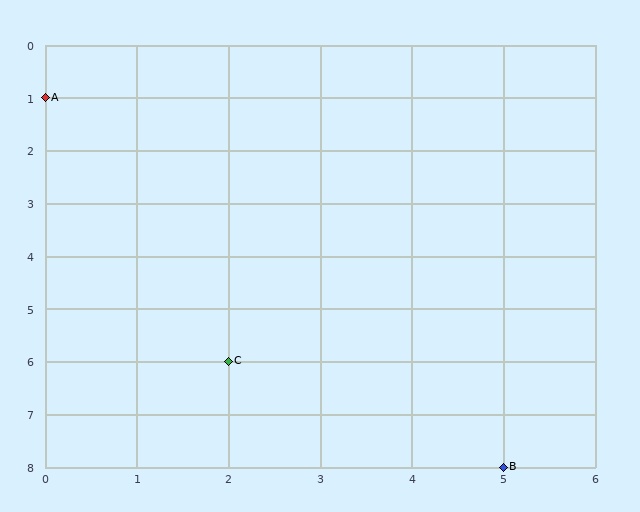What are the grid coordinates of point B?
Point B is at grid coordinates (5, 8).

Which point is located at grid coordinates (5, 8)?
Point B is at (5, 8).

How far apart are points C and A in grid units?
Points C and A are 2 columns and 5 rows apart (about 5.4 grid units diagonally).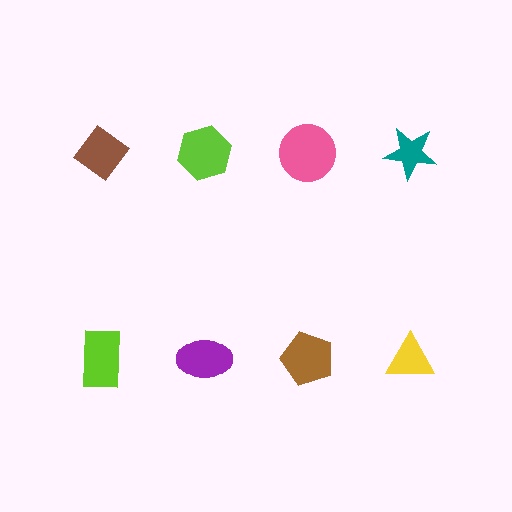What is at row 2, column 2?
A purple ellipse.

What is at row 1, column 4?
A teal star.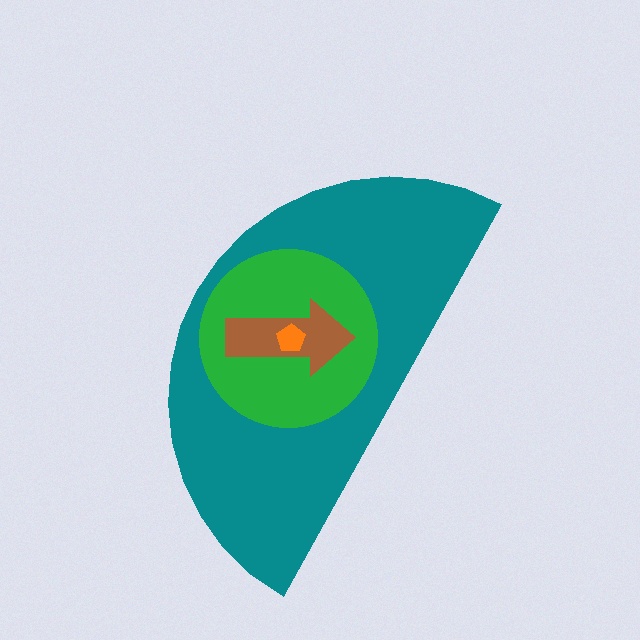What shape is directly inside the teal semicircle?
The green circle.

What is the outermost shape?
The teal semicircle.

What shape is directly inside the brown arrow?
The orange pentagon.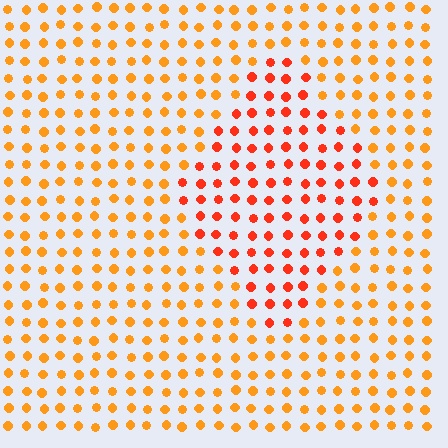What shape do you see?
I see a diamond.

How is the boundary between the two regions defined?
The boundary is defined purely by a slight shift in hue (about 28 degrees). Spacing, size, and orientation are identical on both sides.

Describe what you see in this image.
The image is filled with small orange elements in a uniform arrangement. A diamond-shaped region is visible where the elements are tinted to a slightly different hue, forming a subtle color boundary.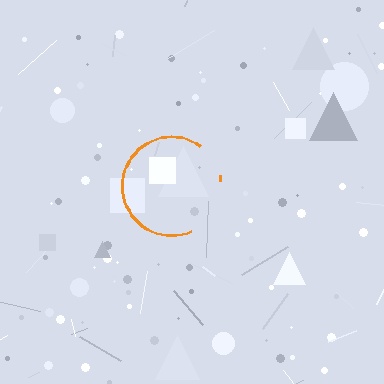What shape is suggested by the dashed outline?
The dashed outline suggests a circle.